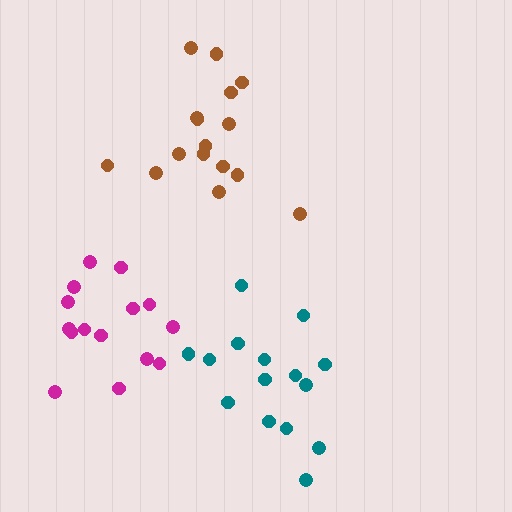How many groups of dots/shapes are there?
There are 3 groups.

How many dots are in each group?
Group 1: 15 dots, Group 2: 16 dots, Group 3: 15 dots (46 total).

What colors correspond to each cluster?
The clusters are colored: teal, brown, magenta.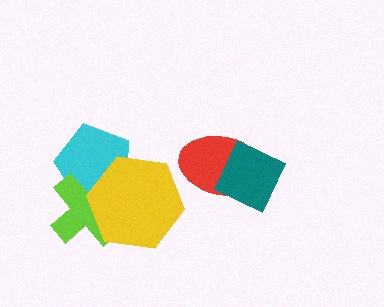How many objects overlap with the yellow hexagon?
2 objects overlap with the yellow hexagon.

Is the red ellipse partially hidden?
Yes, it is partially covered by another shape.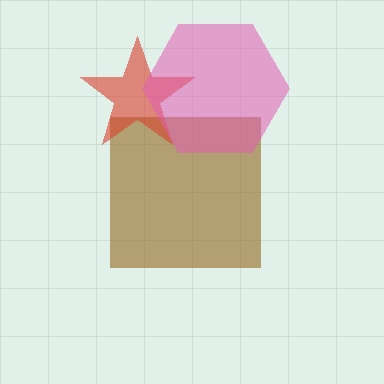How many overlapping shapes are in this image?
There are 3 overlapping shapes in the image.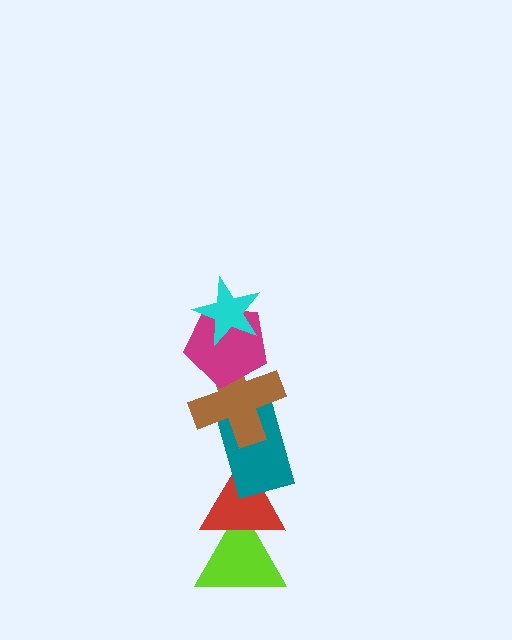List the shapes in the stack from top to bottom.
From top to bottom: the cyan star, the magenta pentagon, the brown cross, the teal rectangle, the red triangle, the lime triangle.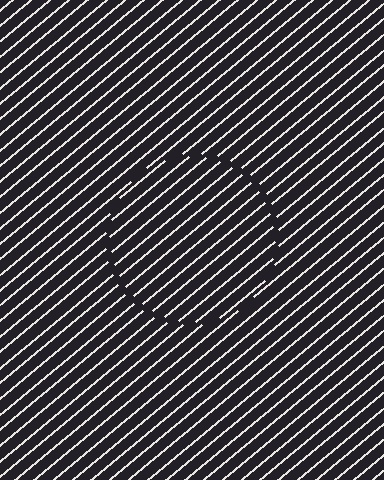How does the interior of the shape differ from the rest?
The interior of the shape contains the same grating, shifted by half a period — the contour is defined by the phase discontinuity where line-ends from the inner and outer gratings abut.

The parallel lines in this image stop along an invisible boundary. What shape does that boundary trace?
An illusory circle. The interior of the shape contains the same grating, shifted by half a period — the contour is defined by the phase discontinuity where line-ends from the inner and outer gratings abut.